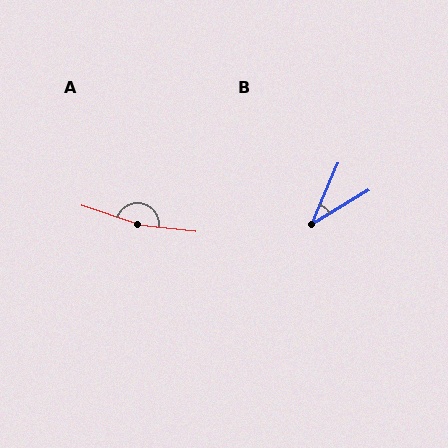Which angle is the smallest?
B, at approximately 36 degrees.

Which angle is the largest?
A, at approximately 168 degrees.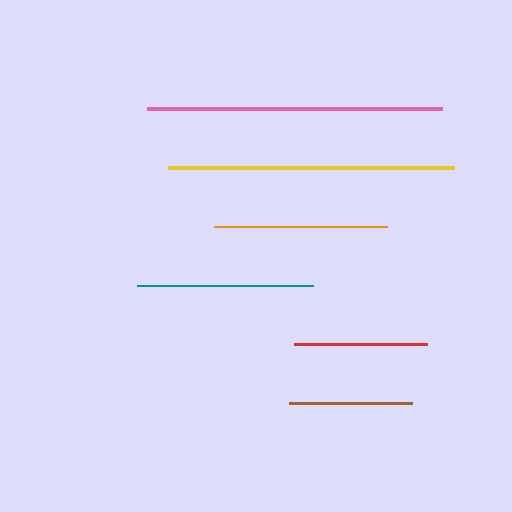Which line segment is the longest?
The pink line is the longest at approximately 295 pixels.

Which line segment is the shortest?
The brown line is the shortest at approximately 122 pixels.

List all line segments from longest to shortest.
From longest to shortest: pink, yellow, teal, orange, red, brown.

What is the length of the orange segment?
The orange segment is approximately 173 pixels long.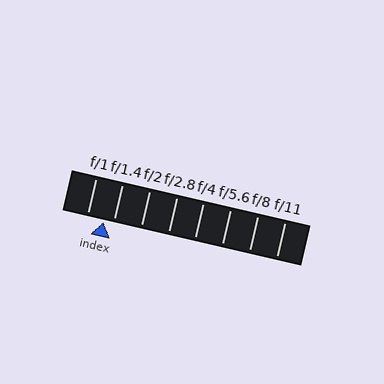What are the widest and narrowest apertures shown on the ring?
The widest aperture shown is f/1 and the narrowest is f/11.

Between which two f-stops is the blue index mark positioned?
The index mark is between f/1 and f/1.4.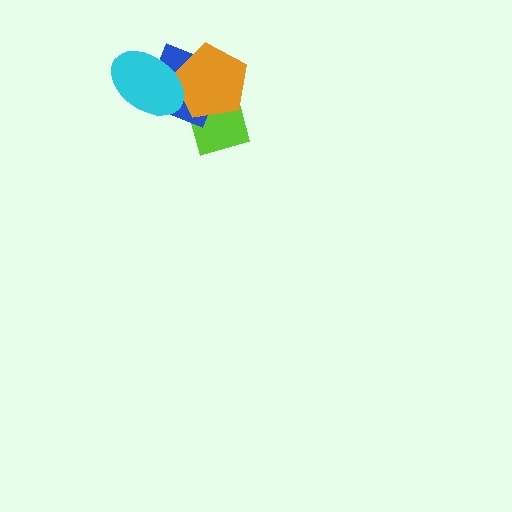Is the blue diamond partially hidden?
Yes, it is partially covered by another shape.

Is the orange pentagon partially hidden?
Yes, it is partially covered by another shape.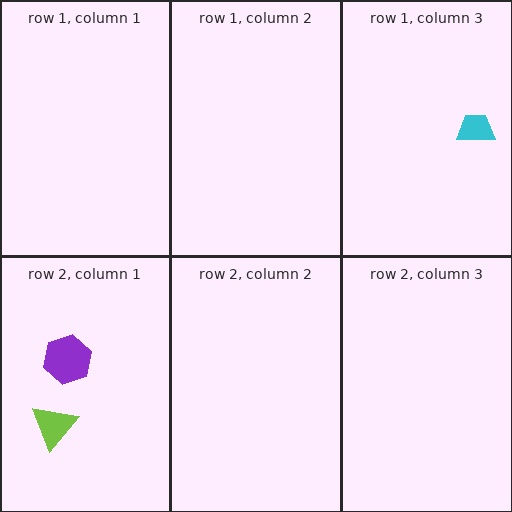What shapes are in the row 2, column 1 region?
The lime triangle, the purple hexagon.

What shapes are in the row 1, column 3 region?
The cyan trapezoid.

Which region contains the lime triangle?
The row 2, column 1 region.